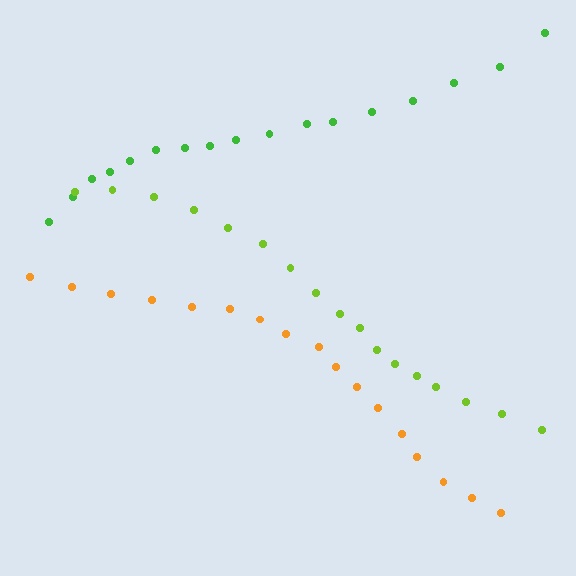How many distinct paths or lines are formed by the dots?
There are 3 distinct paths.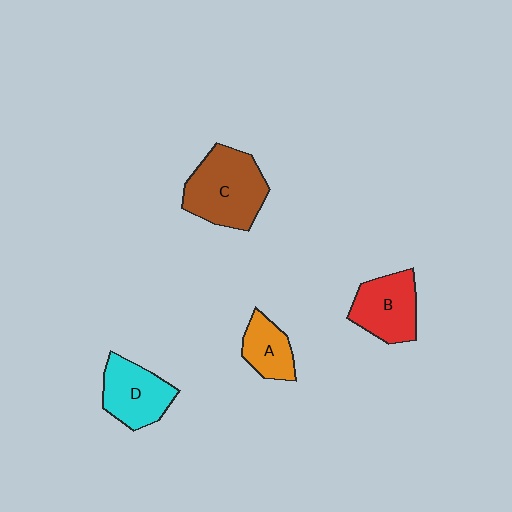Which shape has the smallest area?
Shape A (orange).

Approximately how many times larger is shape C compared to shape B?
Approximately 1.4 times.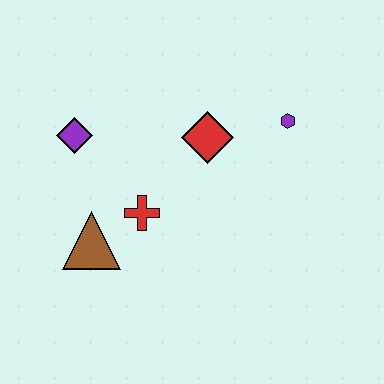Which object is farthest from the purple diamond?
The purple hexagon is farthest from the purple diamond.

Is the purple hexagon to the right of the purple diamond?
Yes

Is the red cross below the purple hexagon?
Yes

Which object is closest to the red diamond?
The purple hexagon is closest to the red diamond.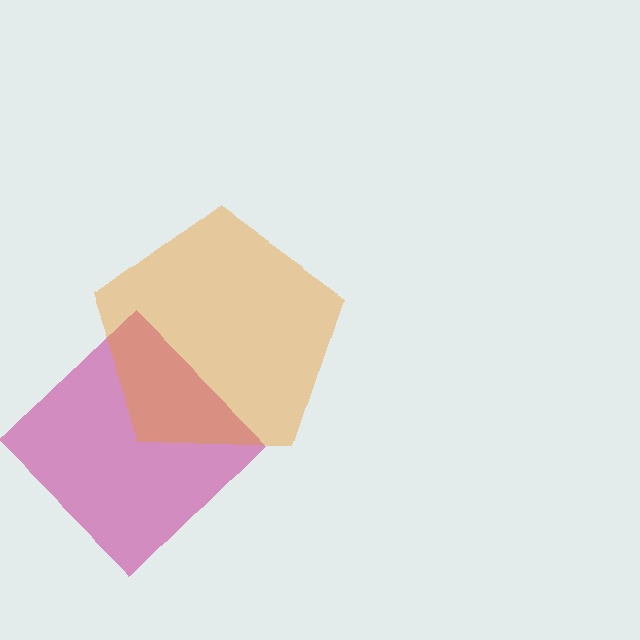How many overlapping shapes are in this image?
There are 2 overlapping shapes in the image.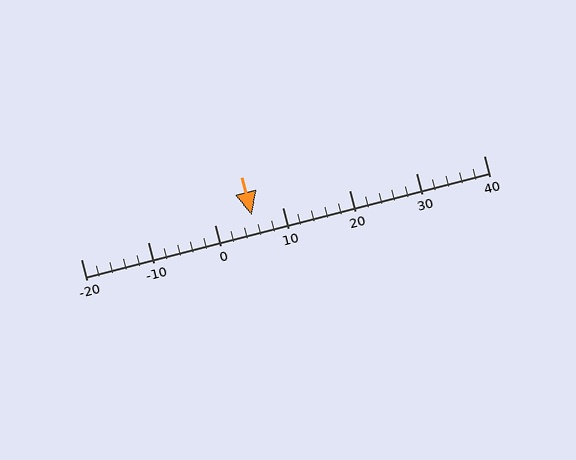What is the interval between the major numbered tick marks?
The major tick marks are spaced 10 units apart.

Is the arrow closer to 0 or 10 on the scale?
The arrow is closer to 10.